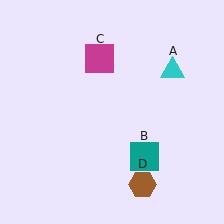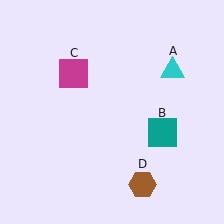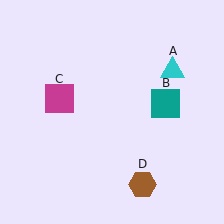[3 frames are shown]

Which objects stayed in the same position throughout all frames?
Cyan triangle (object A) and brown hexagon (object D) remained stationary.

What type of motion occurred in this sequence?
The teal square (object B), magenta square (object C) rotated counterclockwise around the center of the scene.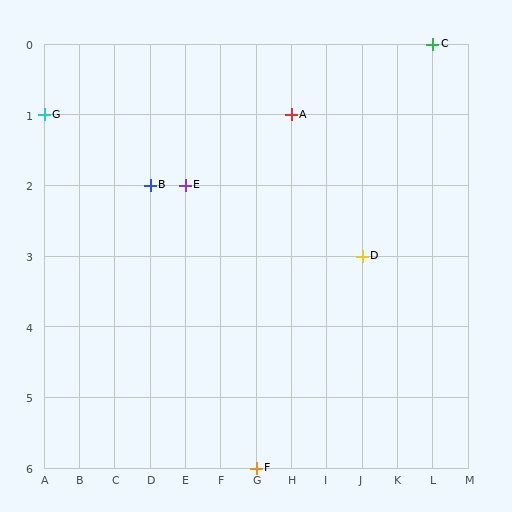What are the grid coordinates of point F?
Point F is at grid coordinates (G, 6).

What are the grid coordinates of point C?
Point C is at grid coordinates (L, 0).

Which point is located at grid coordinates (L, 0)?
Point C is at (L, 0).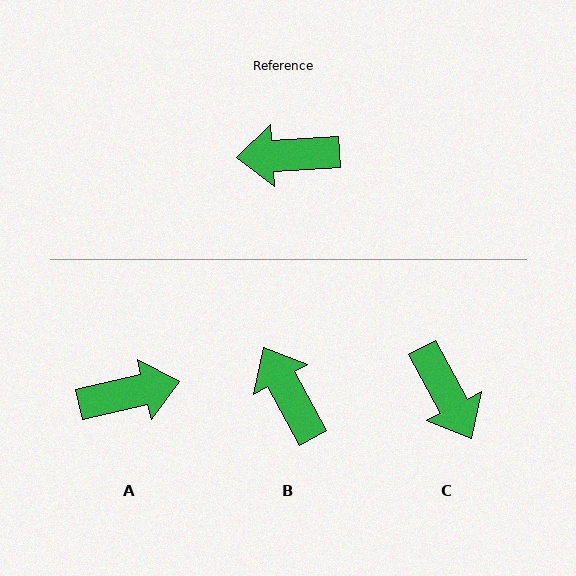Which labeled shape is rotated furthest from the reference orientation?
A, about 170 degrees away.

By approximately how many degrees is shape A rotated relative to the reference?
Approximately 170 degrees clockwise.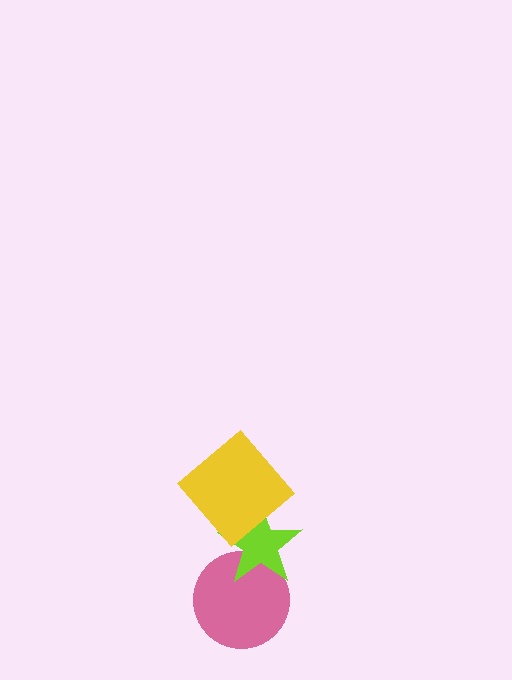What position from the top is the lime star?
The lime star is 2nd from the top.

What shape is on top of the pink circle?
The lime star is on top of the pink circle.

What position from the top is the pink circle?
The pink circle is 3rd from the top.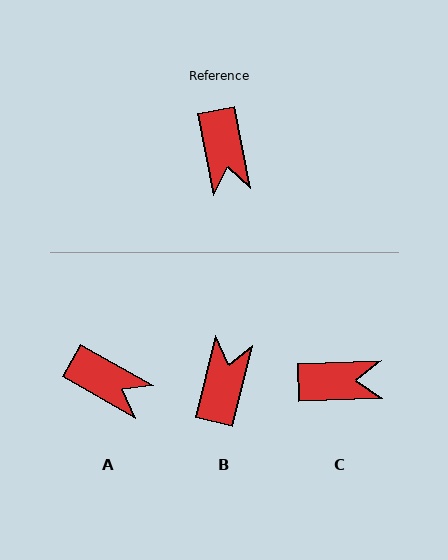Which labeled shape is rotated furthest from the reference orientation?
B, about 155 degrees away.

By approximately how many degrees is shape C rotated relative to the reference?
Approximately 81 degrees counter-clockwise.